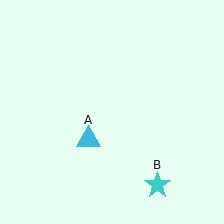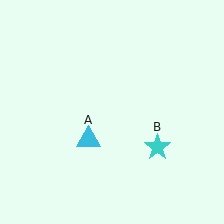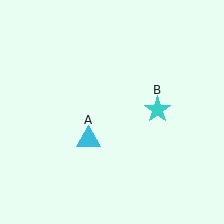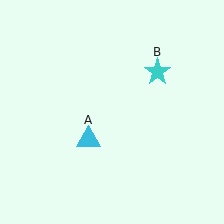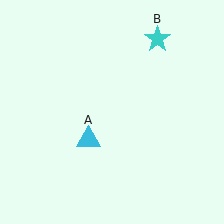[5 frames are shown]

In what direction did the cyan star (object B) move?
The cyan star (object B) moved up.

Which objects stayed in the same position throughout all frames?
Cyan triangle (object A) remained stationary.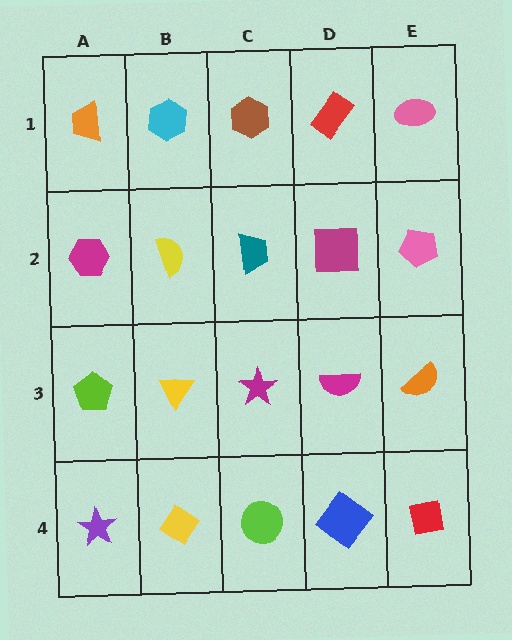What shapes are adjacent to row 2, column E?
A pink ellipse (row 1, column E), an orange semicircle (row 3, column E), a magenta square (row 2, column D).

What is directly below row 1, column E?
A pink pentagon.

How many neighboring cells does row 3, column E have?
3.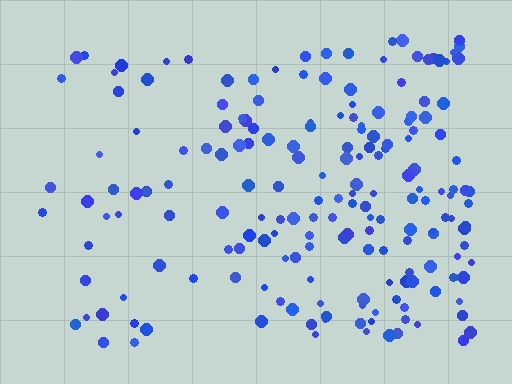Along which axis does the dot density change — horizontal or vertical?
Horizontal.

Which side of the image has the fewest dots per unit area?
The left.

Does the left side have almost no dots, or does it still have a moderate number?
Still a moderate number, just noticeably fewer than the right.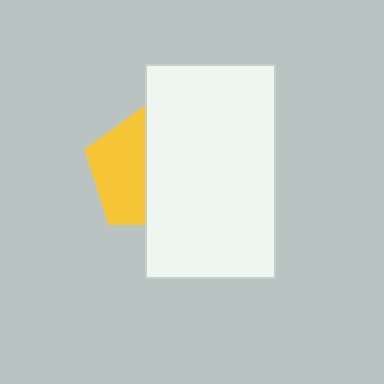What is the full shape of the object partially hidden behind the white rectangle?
The partially hidden object is a yellow pentagon.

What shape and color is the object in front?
The object in front is a white rectangle.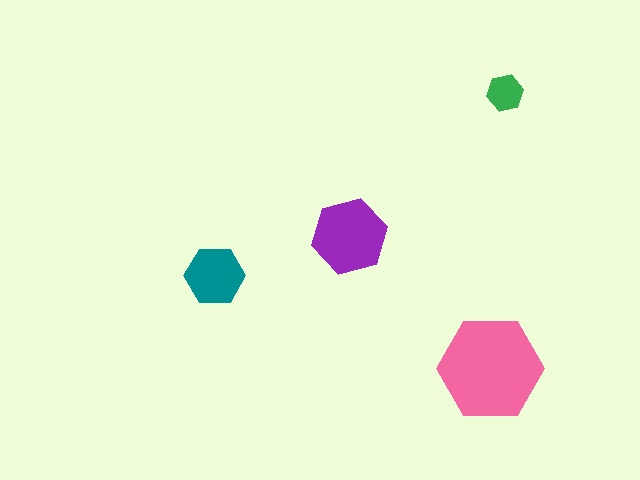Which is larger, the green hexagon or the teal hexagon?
The teal one.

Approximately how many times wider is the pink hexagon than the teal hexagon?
About 2 times wider.